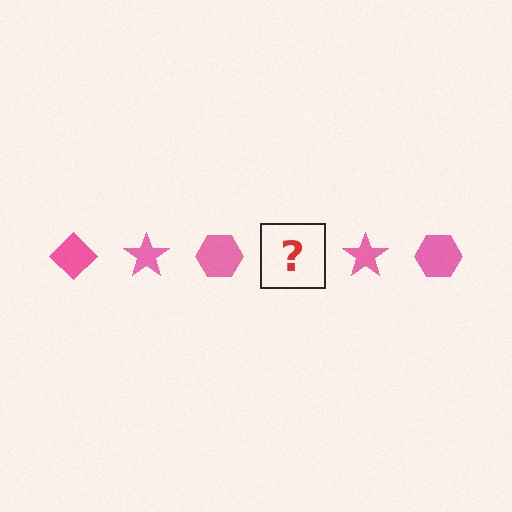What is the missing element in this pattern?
The missing element is a pink diamond.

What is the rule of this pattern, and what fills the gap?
The rule is that the pattern cycles through diamond, star, hexagon shapes in pink. The gap should be filled with a pink diamond.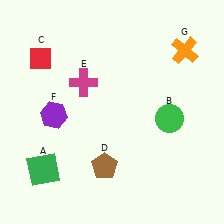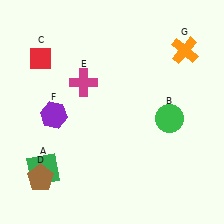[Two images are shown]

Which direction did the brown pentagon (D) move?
The brown pentagon (D) moved left.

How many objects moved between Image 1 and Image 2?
1 object moved between the two images.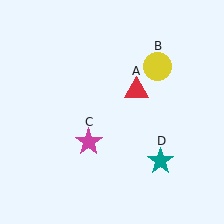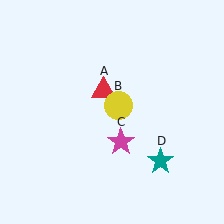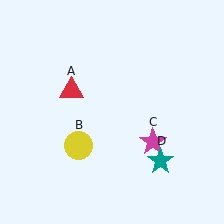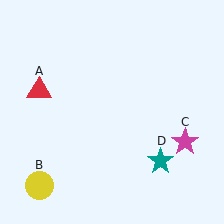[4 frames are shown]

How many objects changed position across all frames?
3 objects changed position: red triangle (object A), yellow circle (object B), magenta star (object C).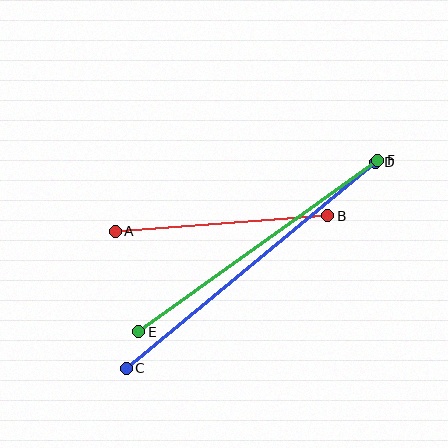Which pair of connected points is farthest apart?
Points C and D are farthest apart.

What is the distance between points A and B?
The distance is approximately 213 pixels.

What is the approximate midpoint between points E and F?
The midpoint is at approximately (258, 246) pixels.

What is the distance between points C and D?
The distance is approximately 323 pixels.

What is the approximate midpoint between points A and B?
The midpoint is at approximately (222, 223) pixels.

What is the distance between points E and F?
The distance is approximately 294 pixels.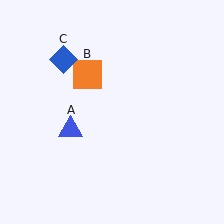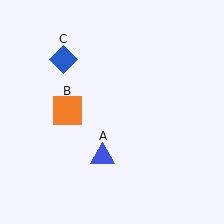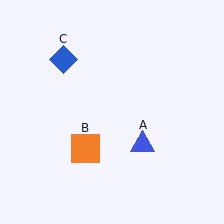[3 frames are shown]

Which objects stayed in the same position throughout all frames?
Blue diamond (object C) remained stationary.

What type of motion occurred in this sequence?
The blue triangle (object A), orange square (object B) rotated counterclockwise around the center of the scene.